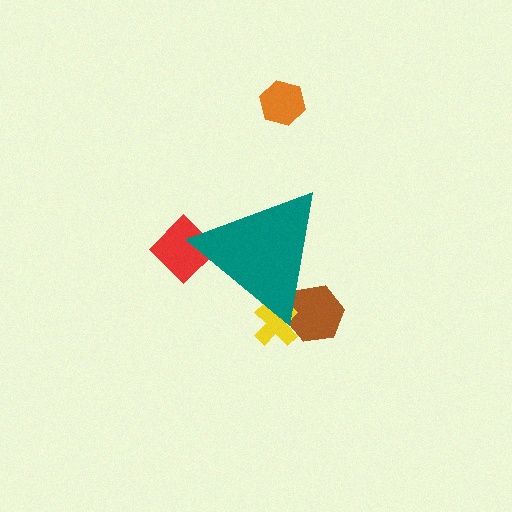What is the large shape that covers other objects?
A teal triangle.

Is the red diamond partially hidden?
Yes, the red diamond is partially hidden behind the teal triangle.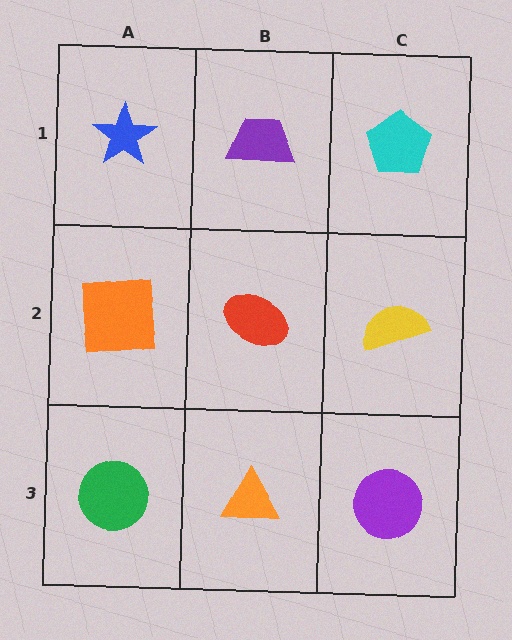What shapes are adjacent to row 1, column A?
An orange square (row 2, column A), a purple trapezoid (row 1, column B).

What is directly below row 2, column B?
An orange triangle.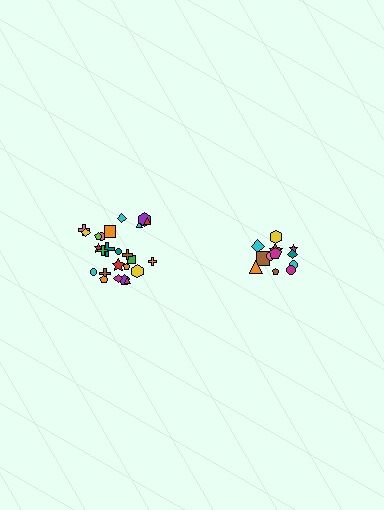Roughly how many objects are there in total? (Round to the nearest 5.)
Roughly 35 objects in total.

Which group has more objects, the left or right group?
The left group.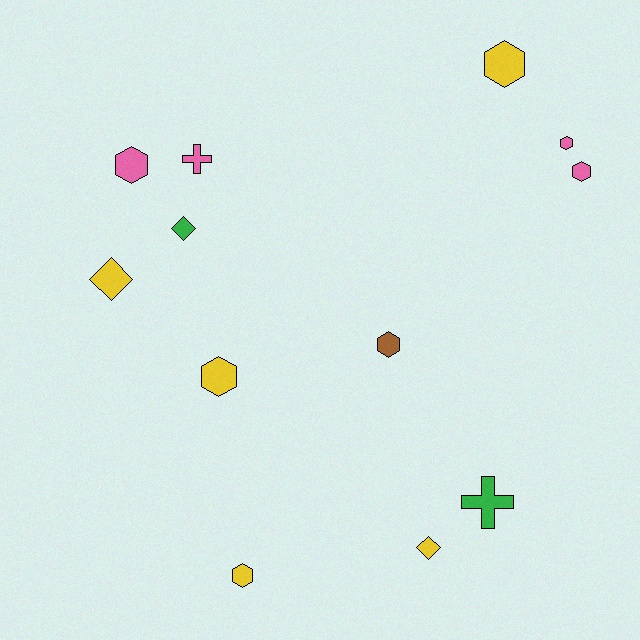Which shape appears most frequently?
Hexagon, with 7 objects.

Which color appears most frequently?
Yellow, with 5 objects.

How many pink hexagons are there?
There are 3 pink hexagons.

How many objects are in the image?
There are 12 objects.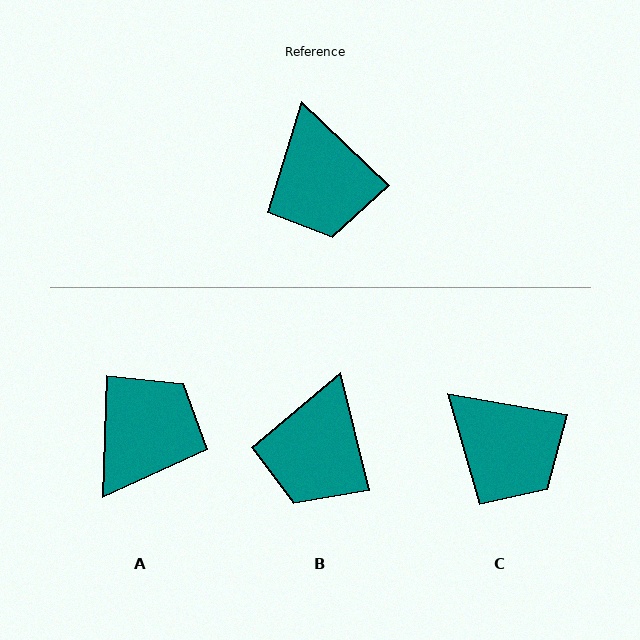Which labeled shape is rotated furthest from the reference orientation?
A, about 132 degrees away.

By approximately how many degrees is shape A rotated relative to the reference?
Approximately 132 degrees counter-clockwise.